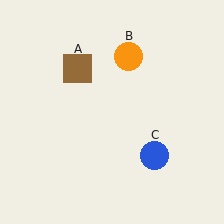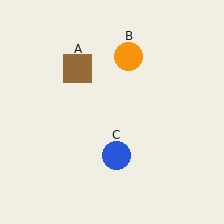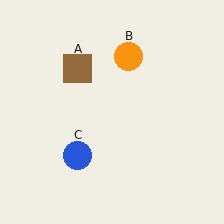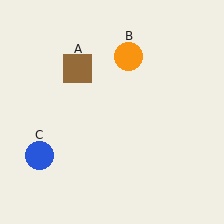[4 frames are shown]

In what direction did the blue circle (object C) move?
The blue circle (object C) moved left.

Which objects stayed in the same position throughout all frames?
Brown square (object A) and orange circle (object B) remained stationary.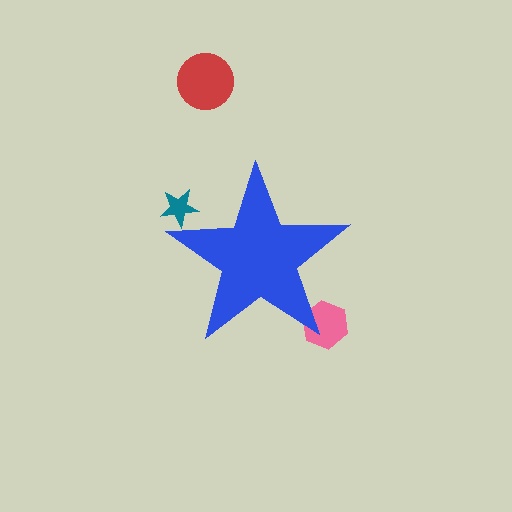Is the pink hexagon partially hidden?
Yes, the pink hexagon is partially hidden behind the blue star.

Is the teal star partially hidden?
Yes, the teal star is partially hidden behind the blue star.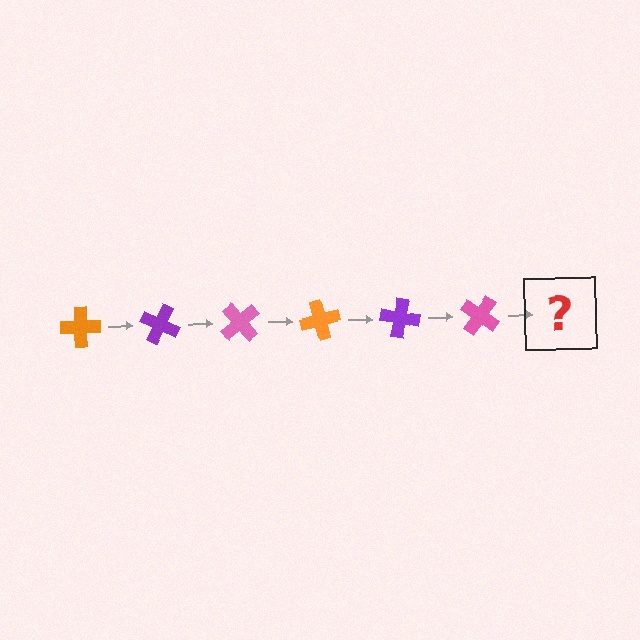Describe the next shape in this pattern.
It should be an orange cross, rotated 150 degrees from the start.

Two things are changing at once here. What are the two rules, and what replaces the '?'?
The two rules are that it rotates 25 degrees each step and the color cycles through orange, purple, and pink. The '?' should be an orange cross, rotated 150 degrees from the start.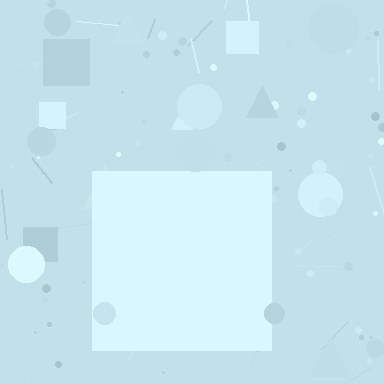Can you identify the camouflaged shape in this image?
The camouflaged shape is a square.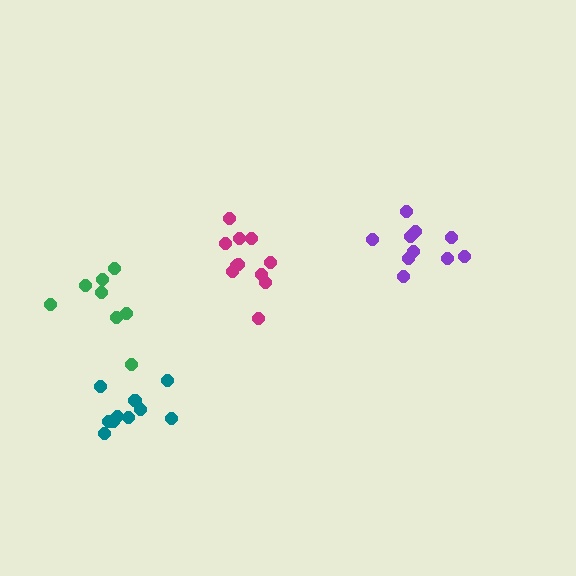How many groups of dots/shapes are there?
There are 4 groups.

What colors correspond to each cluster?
The clusters are colored: magenta, green, purple, teal.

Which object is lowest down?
The teal cluster is bottommost.